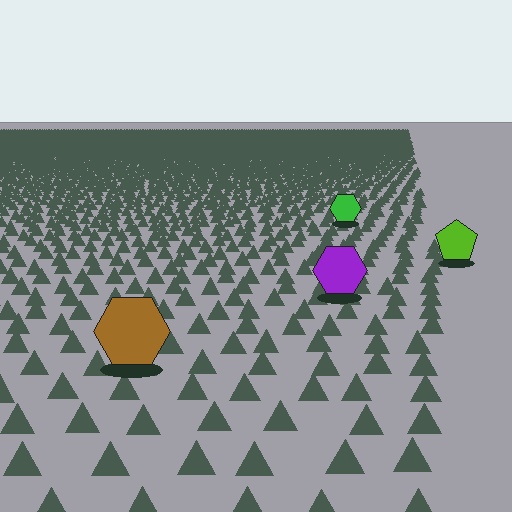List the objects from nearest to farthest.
From nearest to farthest: the brown hexagon, the purple hexagon, the lime pentagon, the green hexagon.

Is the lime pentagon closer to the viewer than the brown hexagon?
No. The brown hexagon is closer — you can tell from the texture gradient: the ground texture is coarser near it.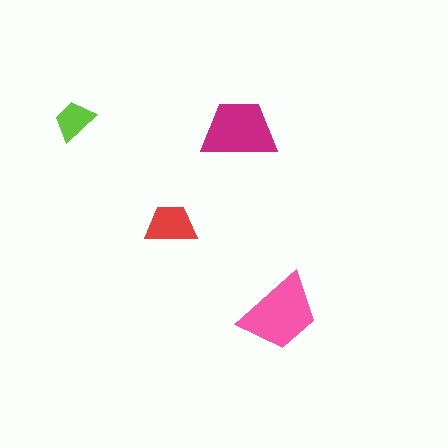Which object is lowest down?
The pink trapezoid is bottommost.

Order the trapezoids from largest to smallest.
the pink one, the magenta one, the red one, the lime one.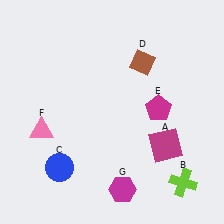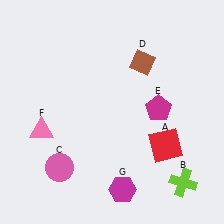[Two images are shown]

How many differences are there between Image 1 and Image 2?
There are 2 differences between the two images.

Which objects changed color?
A changed from magenta to red. C changed from blue to pink.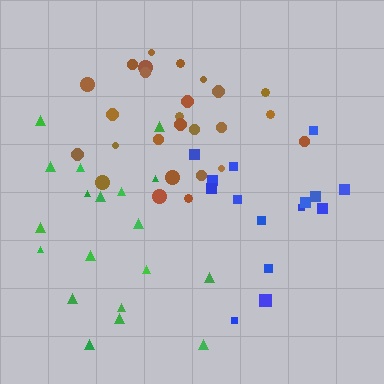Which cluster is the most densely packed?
Brown.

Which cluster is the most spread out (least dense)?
Green.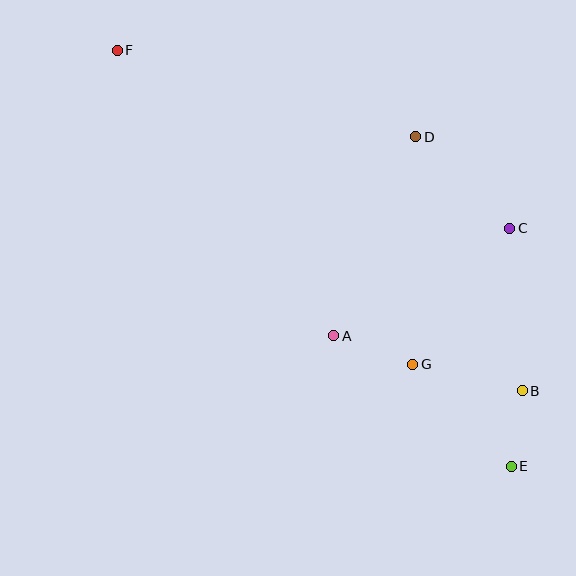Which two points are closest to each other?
Points B and E are closest to each other.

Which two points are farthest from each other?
Points E and F are farthest from each other.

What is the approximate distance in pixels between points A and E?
The distance between A and E is approximately 220 pixels.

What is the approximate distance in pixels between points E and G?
The distance between E and G is approximately 142 pixels.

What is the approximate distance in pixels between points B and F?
The distance between B and F is approximately 529 pixels.